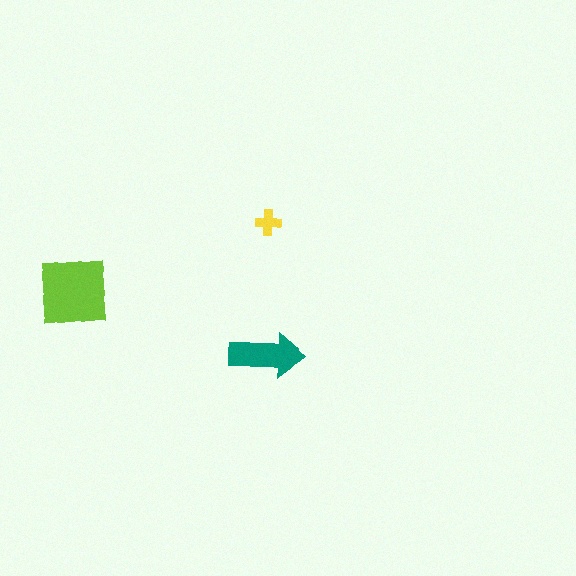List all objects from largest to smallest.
The lime square, the teal arrow, the yellow cross.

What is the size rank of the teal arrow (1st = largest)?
2nd.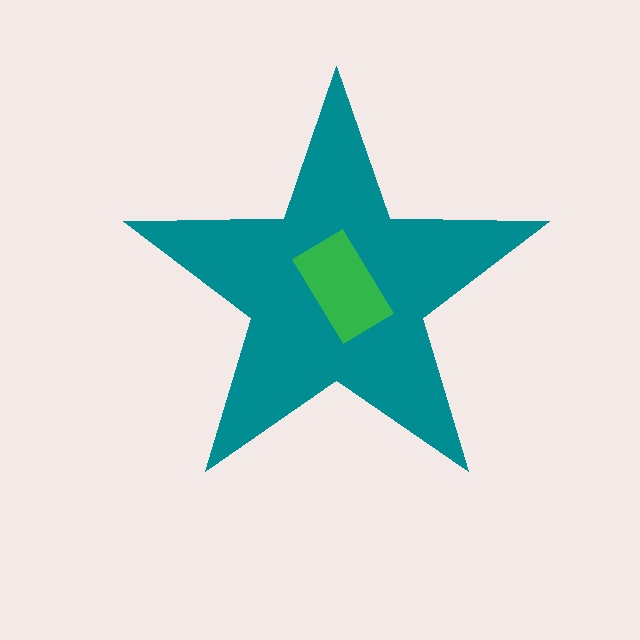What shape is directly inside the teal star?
The green rectangle.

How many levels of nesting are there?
2.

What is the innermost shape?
The green rectangle.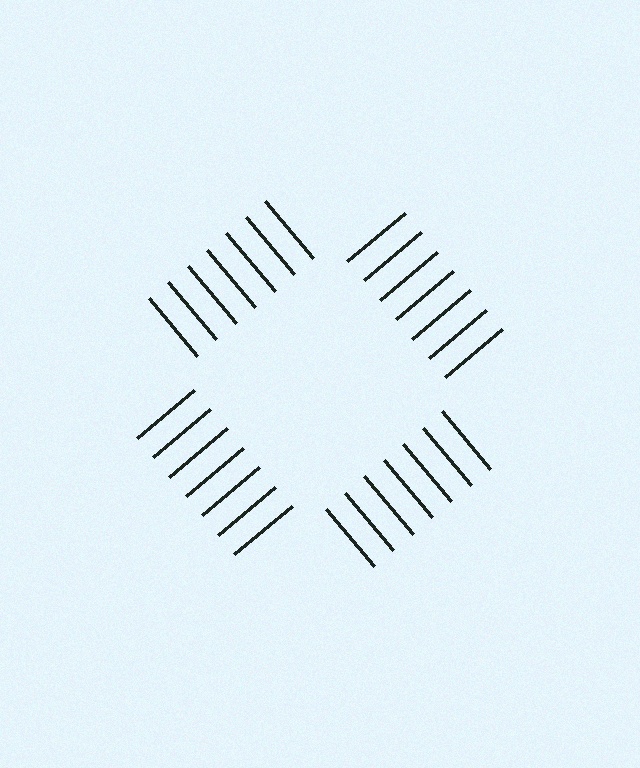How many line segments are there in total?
28 — 7 along each of the 4 edges.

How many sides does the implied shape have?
4 sides — the line-ends trace a square.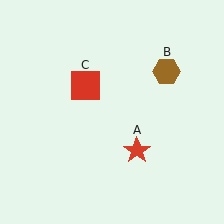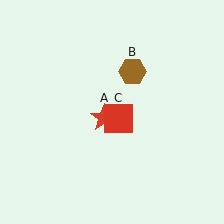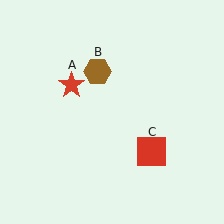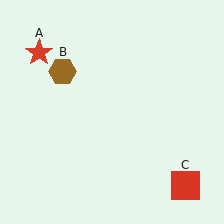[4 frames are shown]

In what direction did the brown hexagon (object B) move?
The brown hexagon (object B) moved left.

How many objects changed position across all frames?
3 objects changed position: red star (object A), brown hexagon (object B), red square (object C).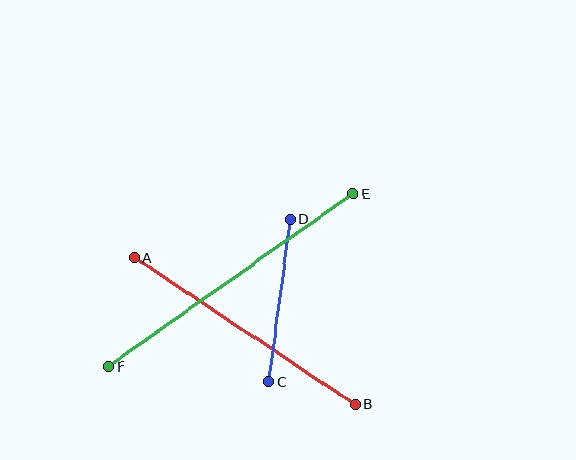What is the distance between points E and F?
The distance is approximately 299 pixels.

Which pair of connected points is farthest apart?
Points E and F are farthest apart.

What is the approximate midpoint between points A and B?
The midpoint is at approximately (245, 331) pixels.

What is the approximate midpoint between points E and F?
The midpoint is at approximately (231, 280) pixels.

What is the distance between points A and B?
The distance is approximately 264 pixels.